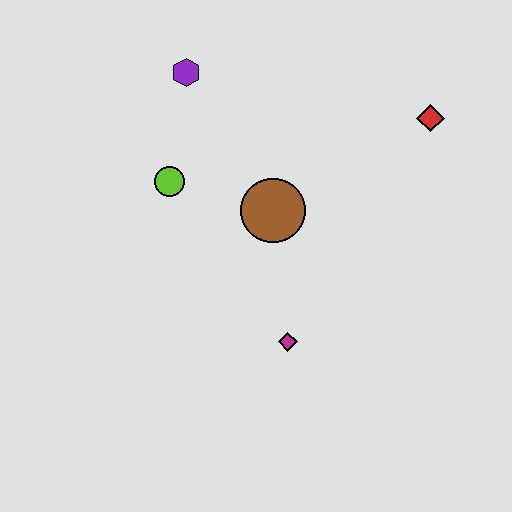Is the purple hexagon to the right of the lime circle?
Yes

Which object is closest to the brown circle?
The lime circle is closest to the brown circle.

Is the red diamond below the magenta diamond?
No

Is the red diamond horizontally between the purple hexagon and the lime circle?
No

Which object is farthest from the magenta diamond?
The purple hexagon is farthest from the magenta diamond.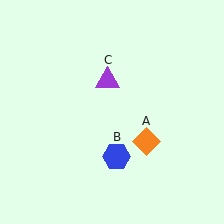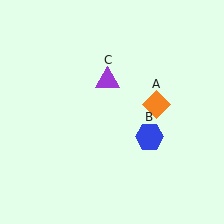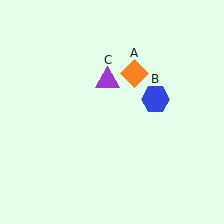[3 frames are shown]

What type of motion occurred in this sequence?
The orange diamond (object A), blue hexagon (object B) rotated counterclockwise around the center of the scene.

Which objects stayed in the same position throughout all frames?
Purple triangle (object C) remained stationary.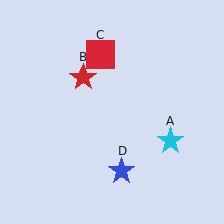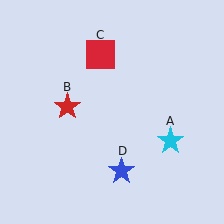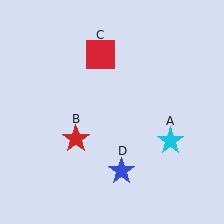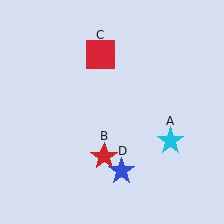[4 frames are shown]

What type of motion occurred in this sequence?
The red star (object B) rotated counterclockwise around the center of the scene.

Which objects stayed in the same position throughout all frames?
Cyan star (object A) and red square (object C) and blue star (object D) remained stationary.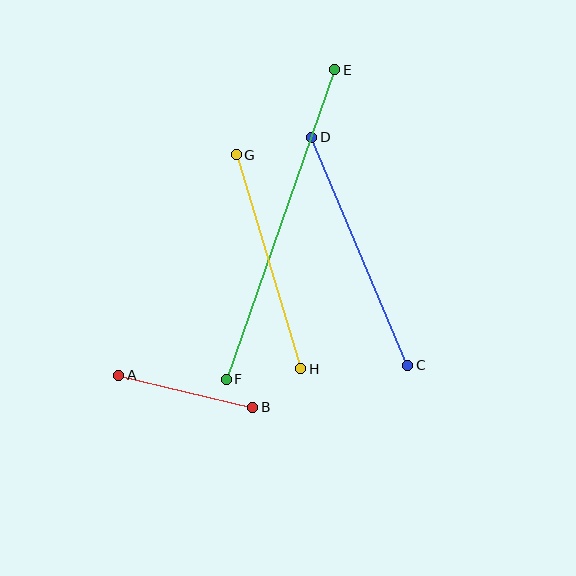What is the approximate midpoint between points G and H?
The midpoint is at approximately (269, 262) pixels.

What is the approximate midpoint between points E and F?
The midpoint is at approximately (281, 224) pixels.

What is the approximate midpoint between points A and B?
The midpoint is at approximately (186, 391) pixels.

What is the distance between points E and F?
The distance is approximately 328 pixels.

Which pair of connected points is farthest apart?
Points E and F are farthest apart.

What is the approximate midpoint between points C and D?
The midpoint is at approximately (360, 251) pixels.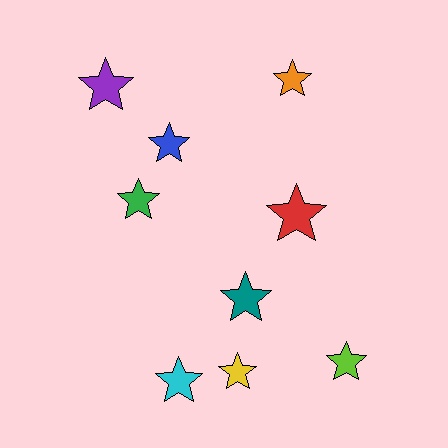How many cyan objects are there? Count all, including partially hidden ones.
There is 1 cyan object.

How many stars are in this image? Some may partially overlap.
There are 9 stars.